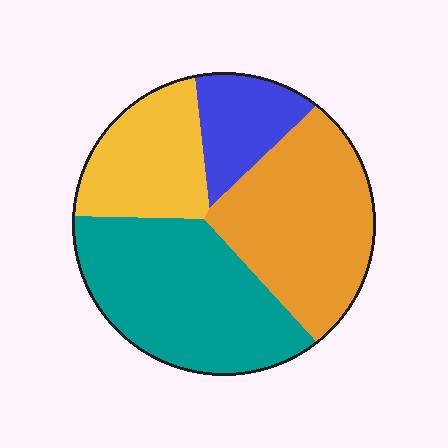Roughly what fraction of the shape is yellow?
Yellow covers around 20% of the shape.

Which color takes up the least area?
Blue, at roughly 15%.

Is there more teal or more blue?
Teal.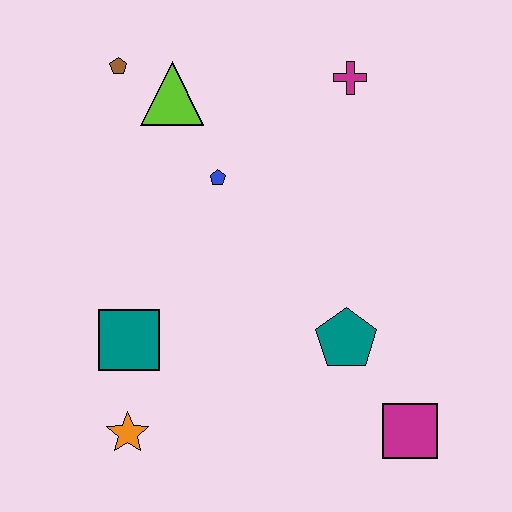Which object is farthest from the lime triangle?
The magenta square is farthest from the lime triangle.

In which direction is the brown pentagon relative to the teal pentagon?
The brown pentagon is above the teal pentagon.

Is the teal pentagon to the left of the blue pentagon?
No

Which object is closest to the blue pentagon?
The lime triangle is closest to the blue pentagon.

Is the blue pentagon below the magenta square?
No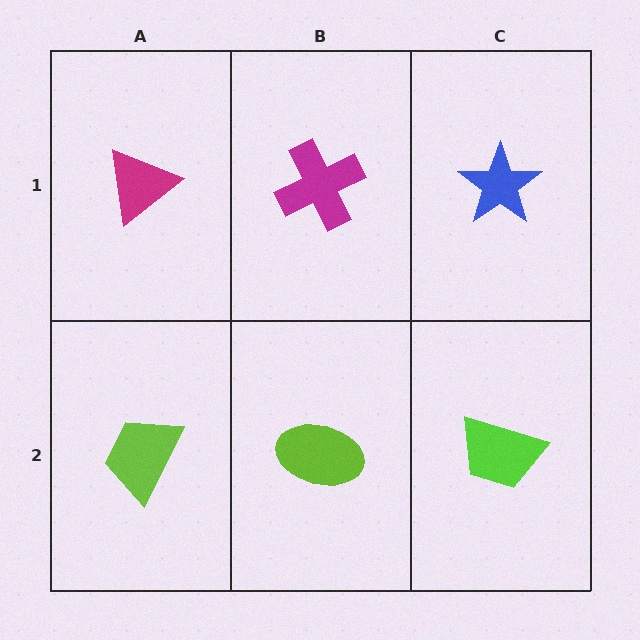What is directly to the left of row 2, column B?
A lime trapezoid.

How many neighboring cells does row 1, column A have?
2.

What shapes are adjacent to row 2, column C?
A blue star (row 1, column C), a lime ellipse (row 2, column B).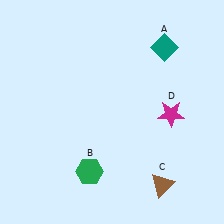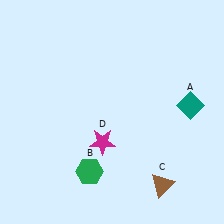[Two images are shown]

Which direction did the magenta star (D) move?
The magenta star (D) moved left.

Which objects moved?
The objects that moved are: the teal diamond (A), the magenta star (D).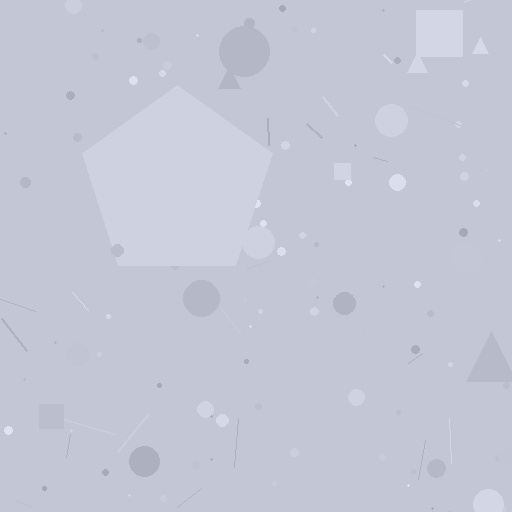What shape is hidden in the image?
A pentagon is hidden in the image.